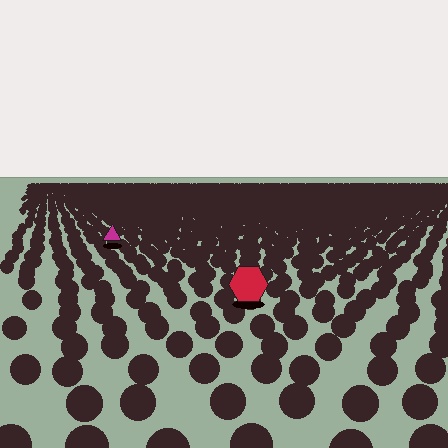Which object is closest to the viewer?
The red hexagon is closest. The texture marks near it are larger and more spread out.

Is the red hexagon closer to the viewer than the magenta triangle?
Yes. The red hexagon is closer — you can tell from the texture gradient: the ground texture is coarser near it.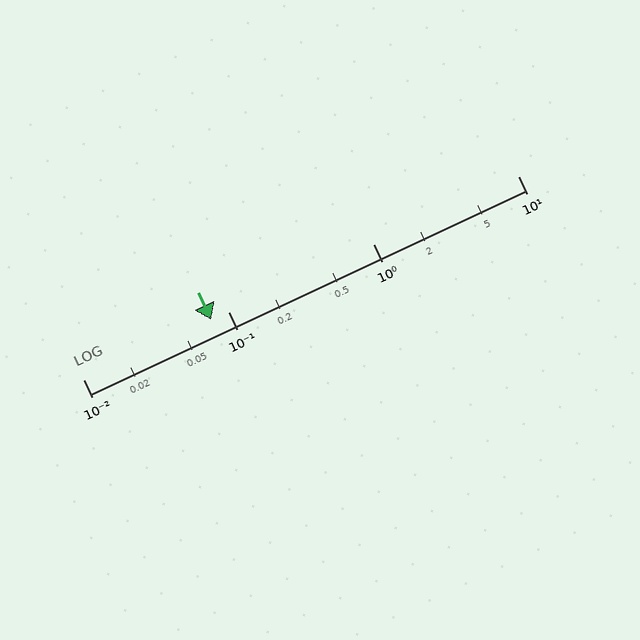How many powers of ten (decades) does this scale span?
The scale spans 3 decades, from 0.01 to 10.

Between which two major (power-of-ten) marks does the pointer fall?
The pointer is between 0.01 and 0.1.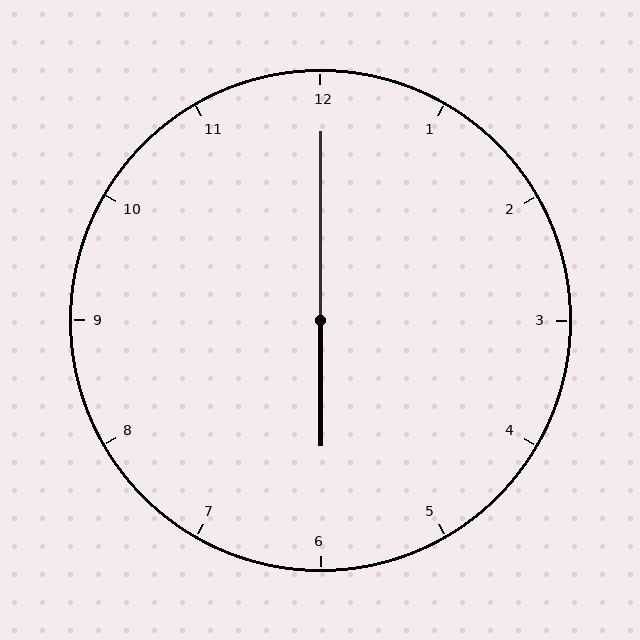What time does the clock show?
6:00.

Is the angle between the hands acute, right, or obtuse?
It is obtuse.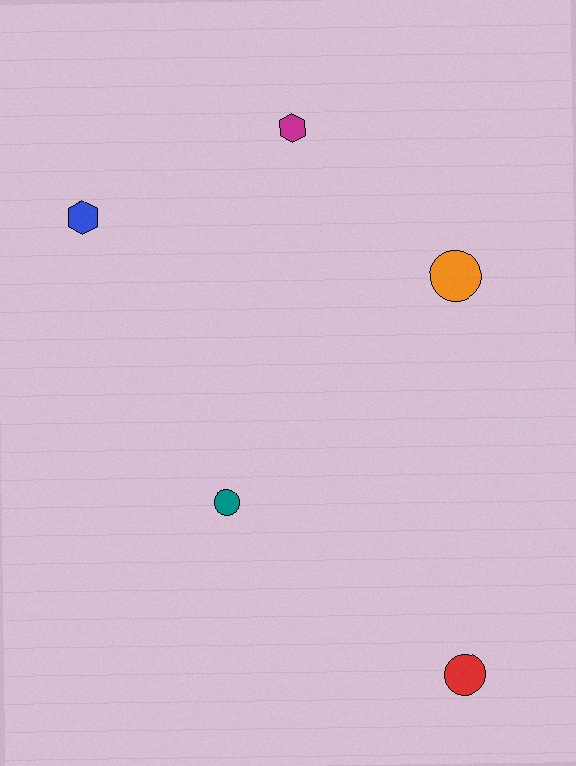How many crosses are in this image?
There are no crosses.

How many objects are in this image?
There are 5 objects.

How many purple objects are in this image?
There are no purple objects.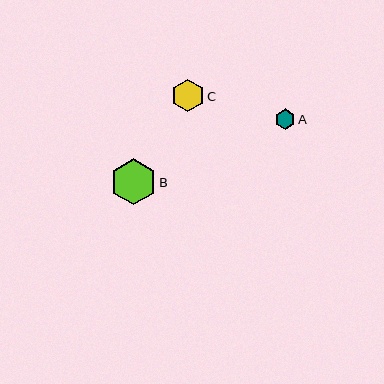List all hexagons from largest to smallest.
From largest to smallest: B, C, A.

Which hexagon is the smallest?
Hexagon A is the smallest with a size of approximately 20 pixels.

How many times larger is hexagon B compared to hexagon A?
Hexagon B is approximately 2.3 times the size of hexagon A.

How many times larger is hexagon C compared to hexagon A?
Hexagon C is approximately 1.6 times the size of hexagon A.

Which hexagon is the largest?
Hexagon B is the largest with a size of approximately 46 pixels.